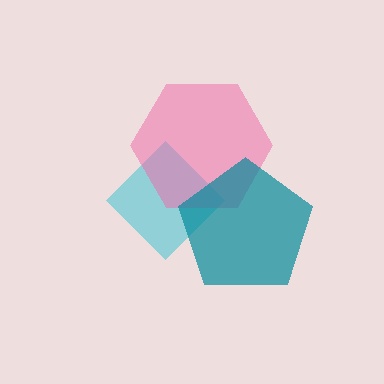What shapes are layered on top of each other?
The layered shapes are: a cyan diamond, a pink hexagon, a teal pentagon.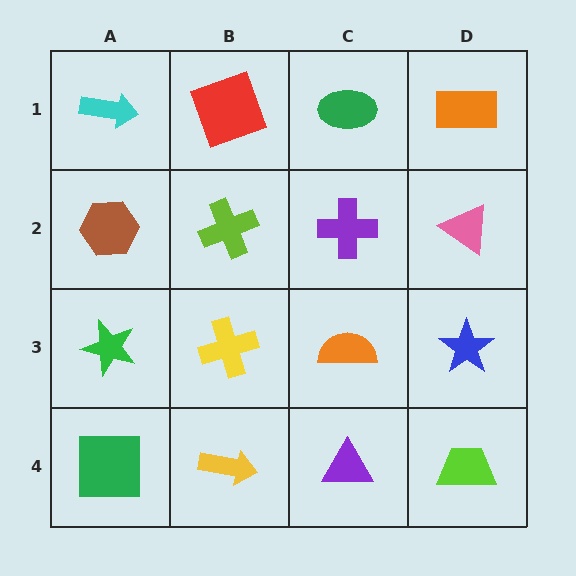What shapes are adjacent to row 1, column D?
A pink triangle (row 2, column D), a green ellipse (row 1, column C).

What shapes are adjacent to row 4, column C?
An orange semicircle (row 3, column C), a yellow arrow (row 4, column B), a lime trapezoid (row 4, column D).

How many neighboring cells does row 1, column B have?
3.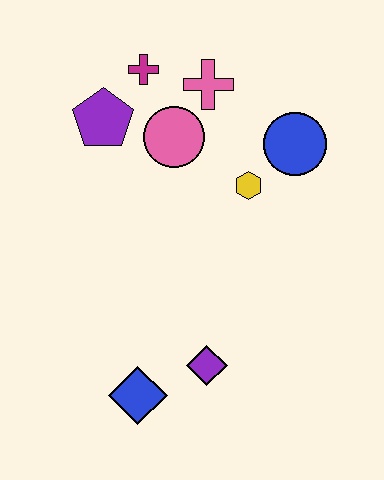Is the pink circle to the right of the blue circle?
No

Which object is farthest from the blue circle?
The blue diamond is farthest from the blue circle.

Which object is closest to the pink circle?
The pink cross is closest to the pink circle.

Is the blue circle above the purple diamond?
Yes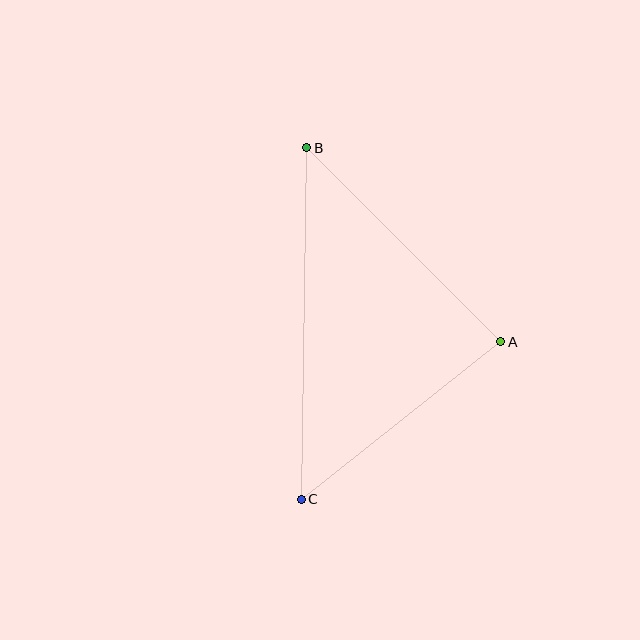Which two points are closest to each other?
Points A and C are closest to each other.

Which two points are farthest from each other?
Points B and C are farthest from each other.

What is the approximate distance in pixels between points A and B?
The distance between A and B is approximately 274 pixels.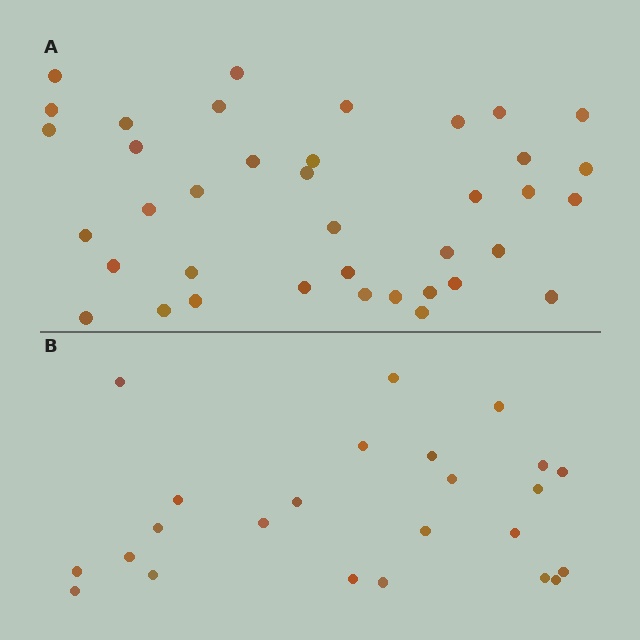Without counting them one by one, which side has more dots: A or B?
Region A (the top region) has more dots.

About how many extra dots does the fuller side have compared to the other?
Region A has approximately 15 more dots than region B.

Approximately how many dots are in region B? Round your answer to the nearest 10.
About 20 dots. (The exact count is 24, which rounds to 20.)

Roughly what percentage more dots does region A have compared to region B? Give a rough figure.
About 60% more.